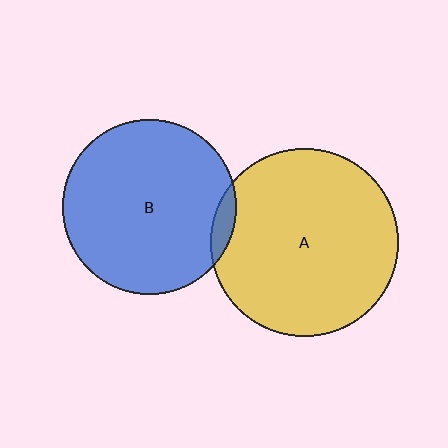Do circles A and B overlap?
Yes.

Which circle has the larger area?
Circle A (yellow).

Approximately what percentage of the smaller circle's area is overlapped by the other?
Approximately 5%.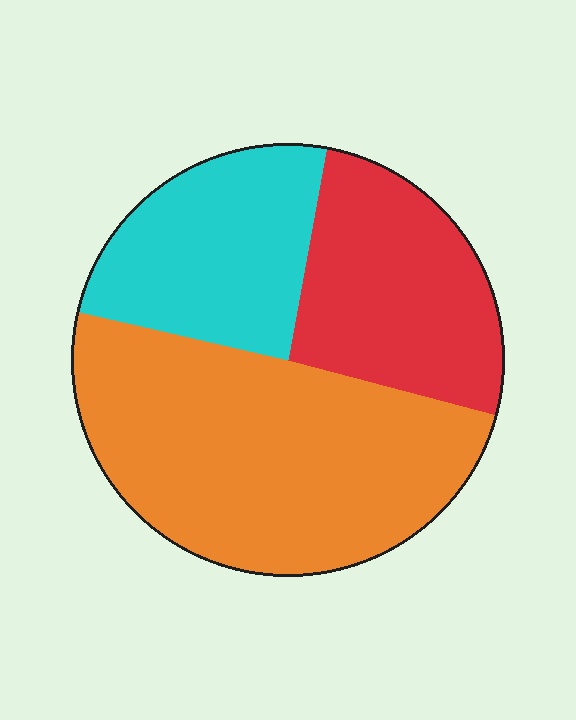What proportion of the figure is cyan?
Cyan takes up about one quarter (1/4) of the figure.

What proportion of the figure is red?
Red takes up about one quarter (1/4) of the figure.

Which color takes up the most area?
Orange, at roughly 50%.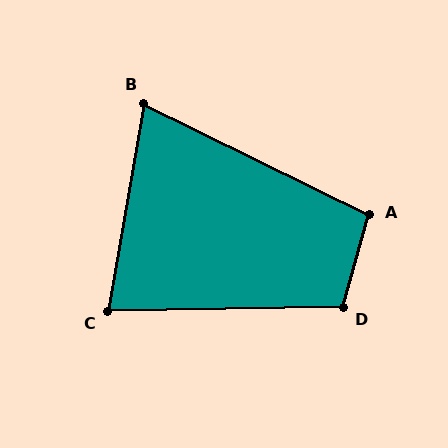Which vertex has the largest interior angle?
D, at approximately 107 degrees.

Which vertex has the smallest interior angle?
B, at approximately 73 degrees.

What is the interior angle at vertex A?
Approximately 101 degrees (obtuse).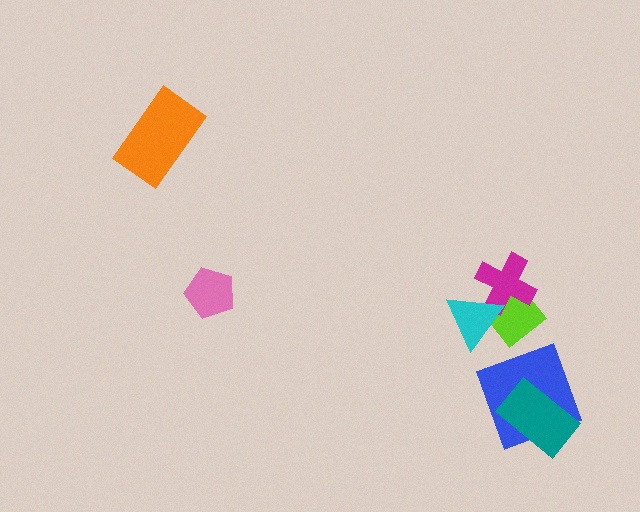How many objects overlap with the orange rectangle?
0 objects overlap with the orange rectangle.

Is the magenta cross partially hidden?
Yes, it is partially covered by another shape.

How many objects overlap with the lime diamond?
2 objects overlap with the lime diamond.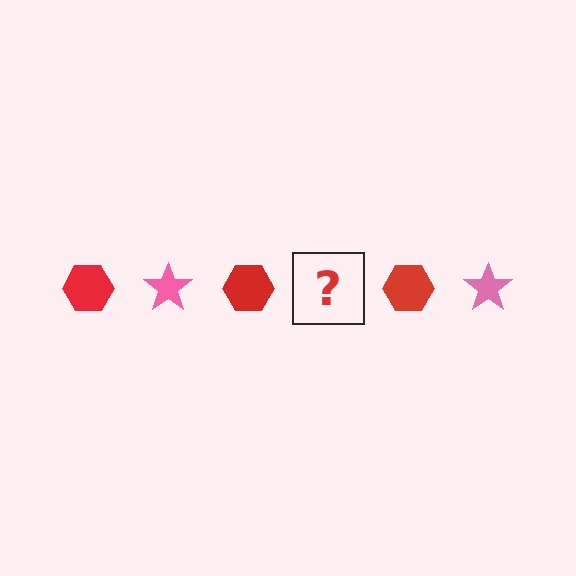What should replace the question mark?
The question mark should be replaced with a pink star.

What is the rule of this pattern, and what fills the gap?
The rule is that the pattern alternates between red hexagon and pink star. The gap should be filled with a pink star.